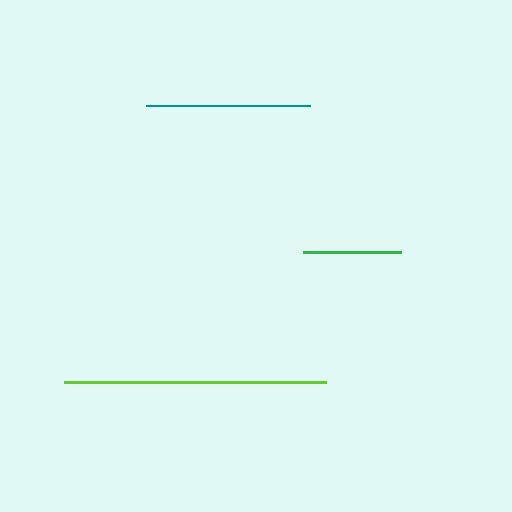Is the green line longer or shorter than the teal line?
The teal line is longer than the green line.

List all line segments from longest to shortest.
From longest to shortest: lime, teal, green.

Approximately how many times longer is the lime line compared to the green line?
The lime line is approximately 2.7 times the length of the green line.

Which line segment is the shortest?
The green line is the shortest at approximately 98 pixels.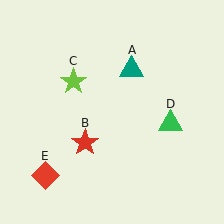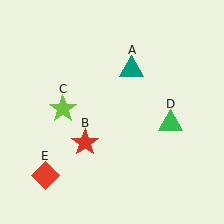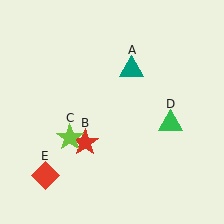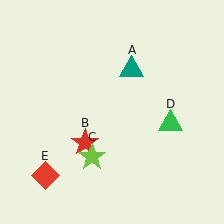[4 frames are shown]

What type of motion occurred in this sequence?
The lime star (object C) rotated counterclockwise around the center of the scene.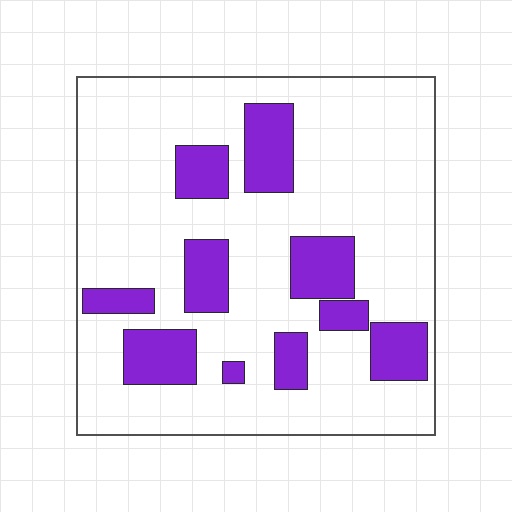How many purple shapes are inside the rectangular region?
10.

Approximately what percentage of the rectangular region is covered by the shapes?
Approximately 20%.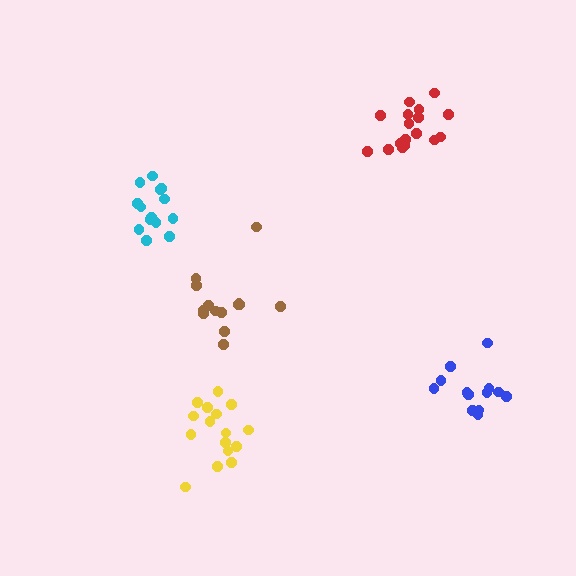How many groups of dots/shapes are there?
There are 5 groups.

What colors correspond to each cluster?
The clusters are colored: red, brown, yellow, cyan, blue.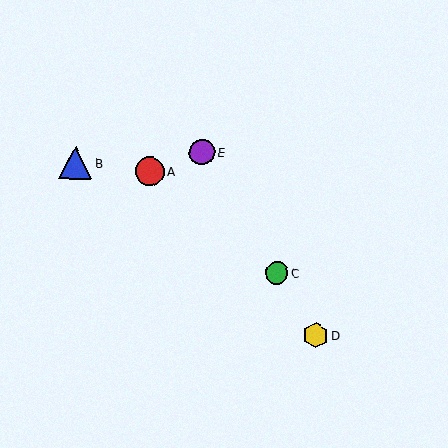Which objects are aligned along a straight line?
Objects C, D, E are aligned along a straight line.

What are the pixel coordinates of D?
Object D is at (316, 335).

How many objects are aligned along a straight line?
3 objects (C, D, E) are aligned along a straight line.